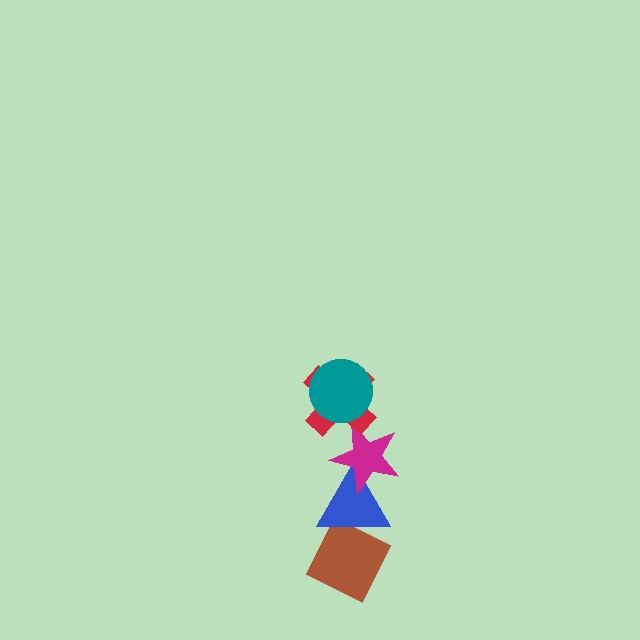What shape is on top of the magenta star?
The red cross is on top of the magenta star.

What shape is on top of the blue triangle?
The magenta star is on top of the blue triangle.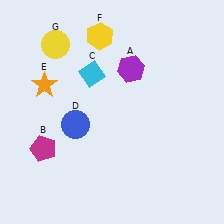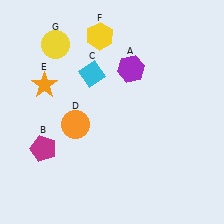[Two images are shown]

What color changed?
The circle (D) changed from blue in Image 1 to orange in Image 2.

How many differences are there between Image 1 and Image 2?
There is 1 difference between the two images.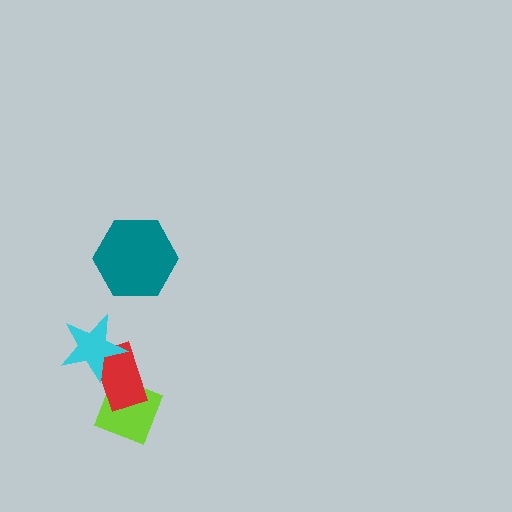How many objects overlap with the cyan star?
1 object overlaps with the cyan star.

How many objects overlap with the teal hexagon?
0 objects overlap with the teal hexagon.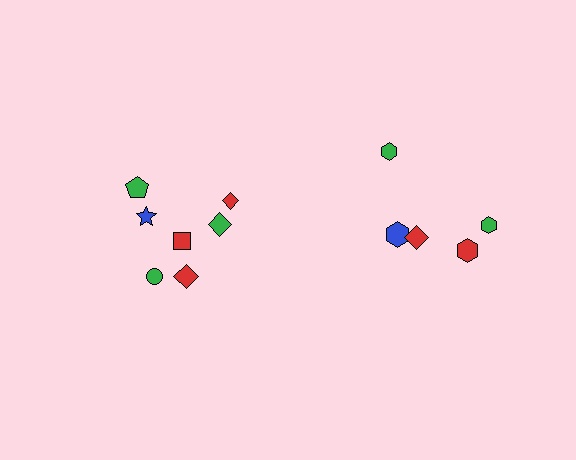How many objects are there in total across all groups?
There are 12 objects.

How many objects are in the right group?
There are 5 objects.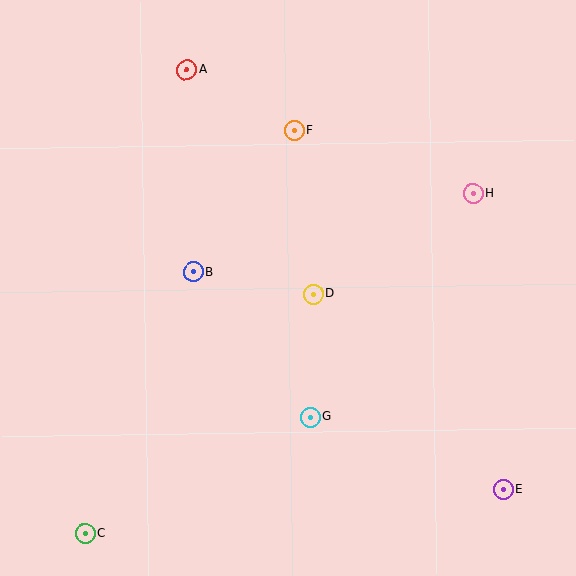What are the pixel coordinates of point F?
Point F is at (294, 130).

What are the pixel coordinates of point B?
Point B is at (193, 272).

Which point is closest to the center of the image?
Point D at (313, 294) is closest to the center.